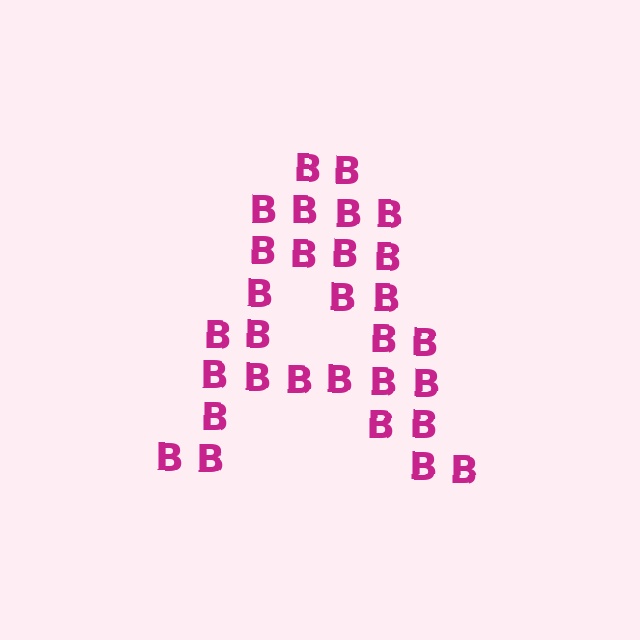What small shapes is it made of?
It is made of small letter B's.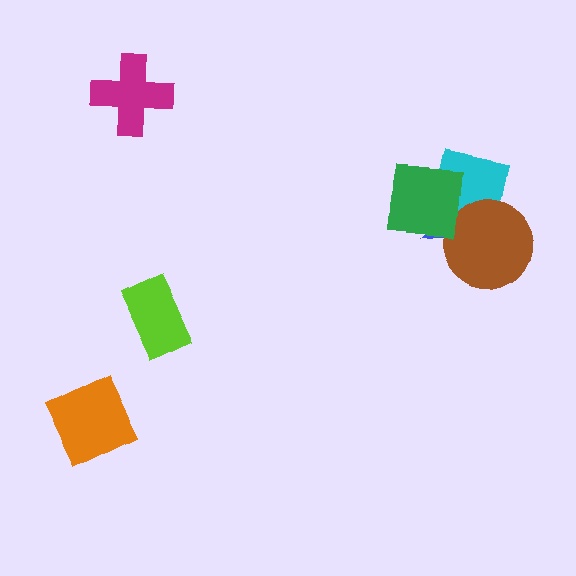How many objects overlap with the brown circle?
3 objects overlap with the brown circle.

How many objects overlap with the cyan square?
3 objects overlap with the cyan square.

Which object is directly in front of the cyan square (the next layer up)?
The brown circle is directly in front of the cyan square.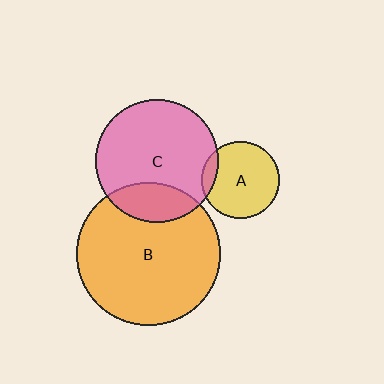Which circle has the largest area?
Circle B (orange).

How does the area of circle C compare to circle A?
Approximately 2.5 times.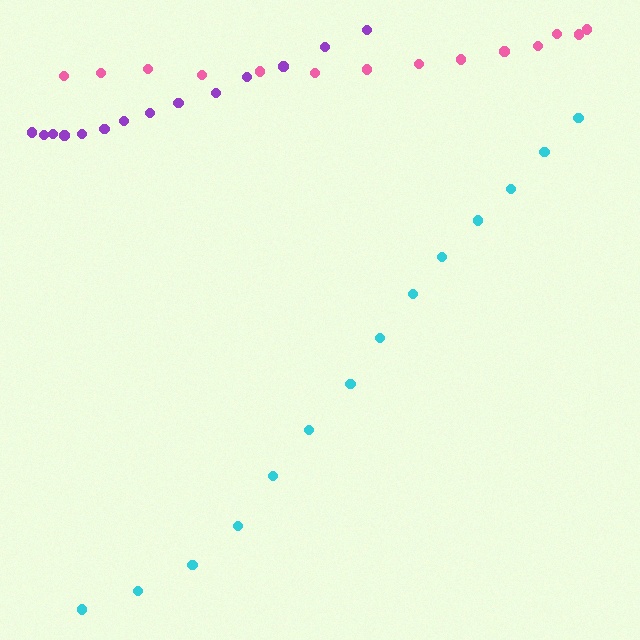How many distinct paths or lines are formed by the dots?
There are 3 distinct paths.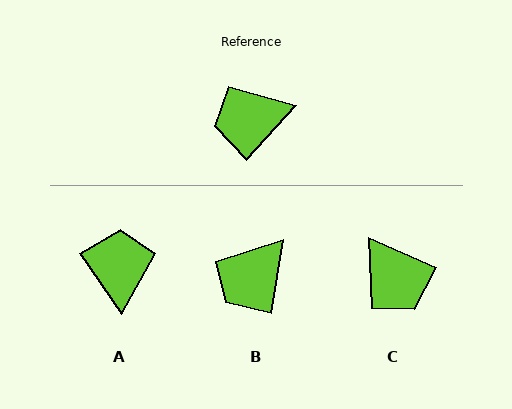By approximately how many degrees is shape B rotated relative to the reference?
Approximately 34 degrees counter-clockwise.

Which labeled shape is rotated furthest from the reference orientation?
C, about 108 degrees away.